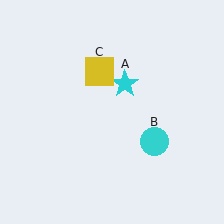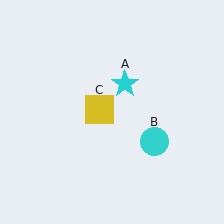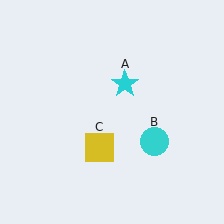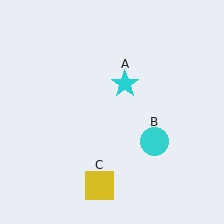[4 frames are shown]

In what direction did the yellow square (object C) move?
The yellow square (object C) moved down.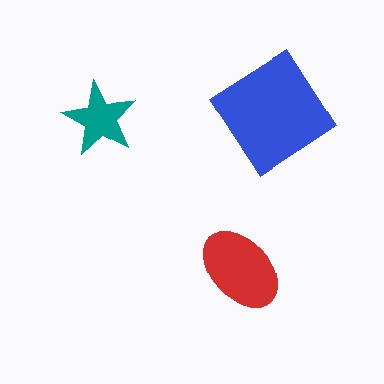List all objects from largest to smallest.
The blue diamond, the red ellipse, the teal star.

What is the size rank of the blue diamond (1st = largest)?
1st.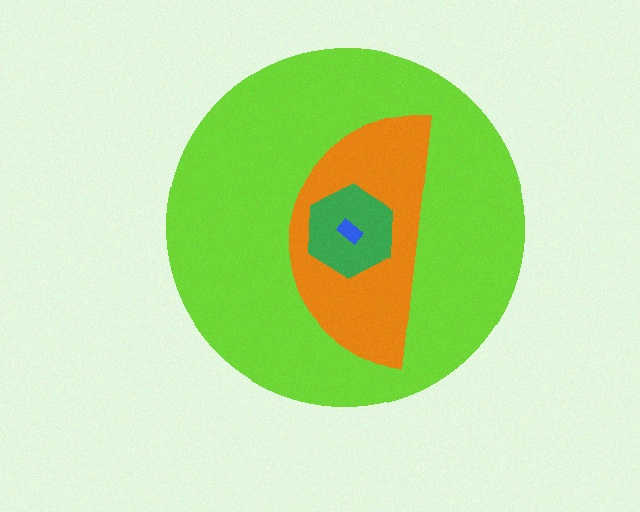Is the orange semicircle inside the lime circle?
Yes.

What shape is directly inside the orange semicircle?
The green hexagon.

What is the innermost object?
The blue rectangle.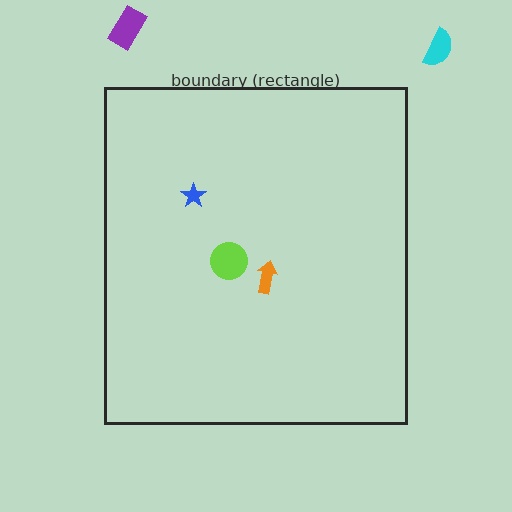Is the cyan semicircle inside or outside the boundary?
Outside.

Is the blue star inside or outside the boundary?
Inside.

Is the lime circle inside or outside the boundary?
Inside.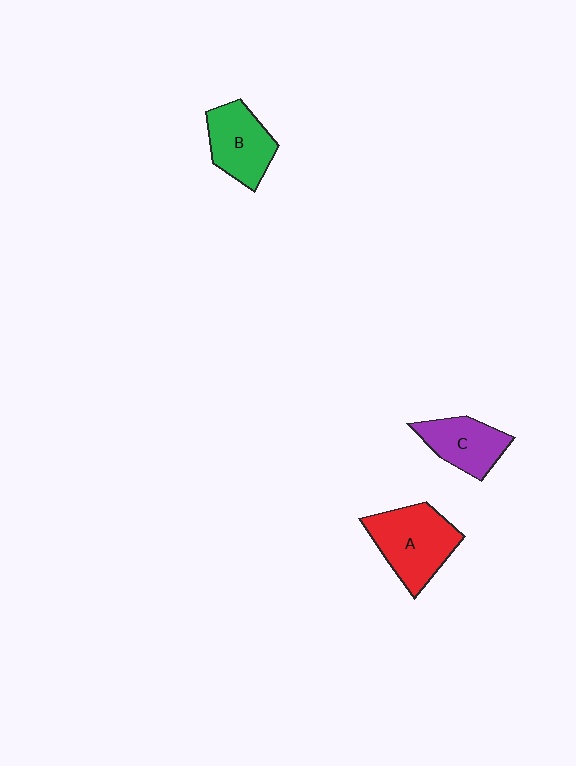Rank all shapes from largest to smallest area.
From largest to smallest: A (red), B (green), C (purple).